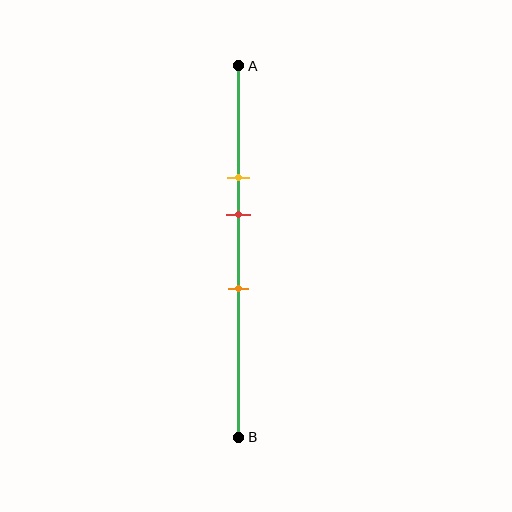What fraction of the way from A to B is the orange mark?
The orange mark is approximately 60% (0.6) of the way from A to B.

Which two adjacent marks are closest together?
The yellow and red marks are the closest adjacent pair.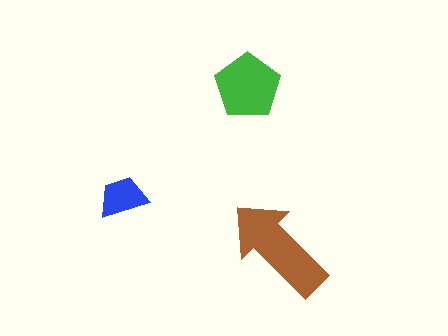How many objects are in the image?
There are 3 objects in the image.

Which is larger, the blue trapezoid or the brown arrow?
The brown arrow.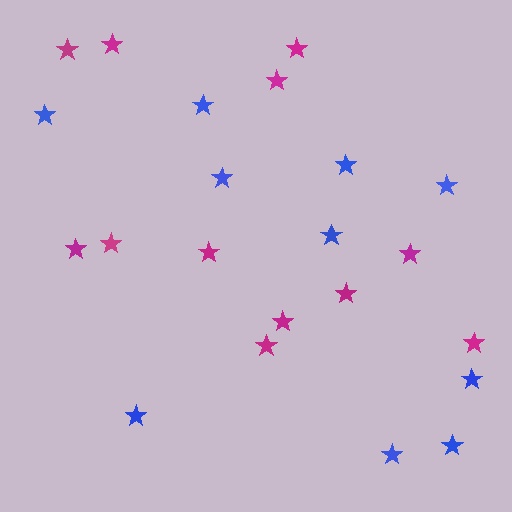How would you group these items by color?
There are 2 groups: one group of magenta stars (12) and one group of blue stars (10).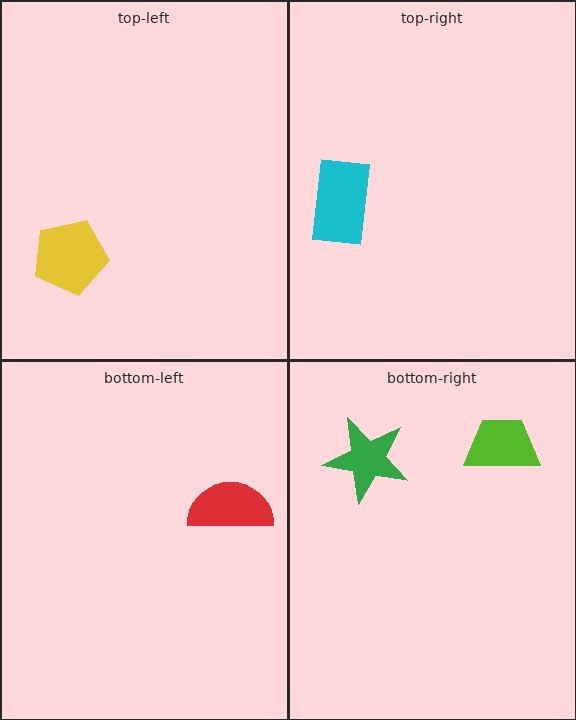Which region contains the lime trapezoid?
The bottom-right region.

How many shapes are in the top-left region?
1.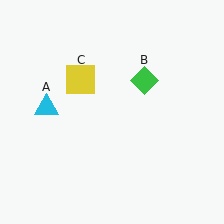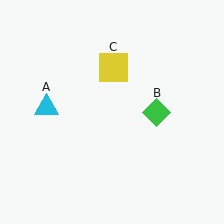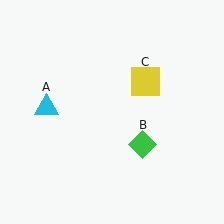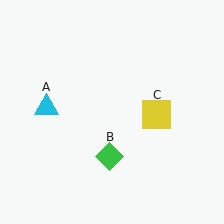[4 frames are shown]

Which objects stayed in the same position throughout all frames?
Cyan triangle (object A) remained stationary.